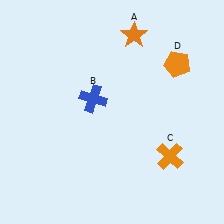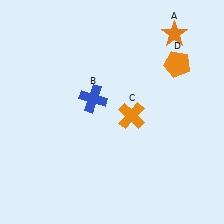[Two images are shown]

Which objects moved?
The objects that moved are: the orange star (A), the orange cross (C).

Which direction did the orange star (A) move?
The orange star (A) moved right.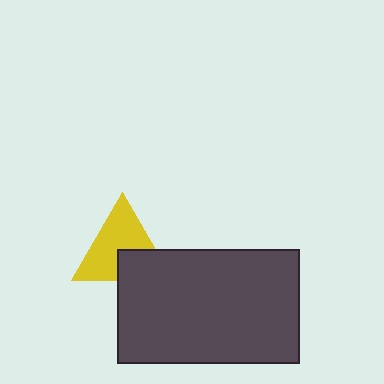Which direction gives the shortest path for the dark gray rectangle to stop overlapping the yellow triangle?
Moving down gives the shortest separation.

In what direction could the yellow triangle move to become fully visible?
The yellow triangle could move up. That would shift it out from behind the dark gray rectangle entirely.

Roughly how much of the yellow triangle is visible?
Most of it is visible (roughly 67%).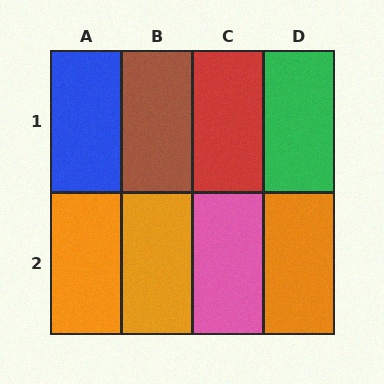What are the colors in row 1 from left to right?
Blue, brown, red, green.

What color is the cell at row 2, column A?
Orange.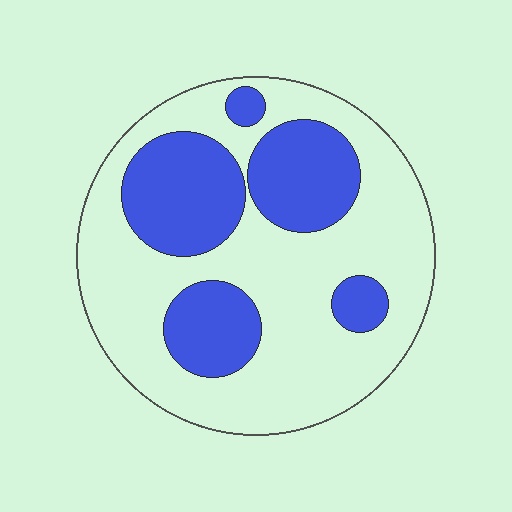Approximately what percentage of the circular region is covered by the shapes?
Approximately 35%.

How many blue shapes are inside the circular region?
5.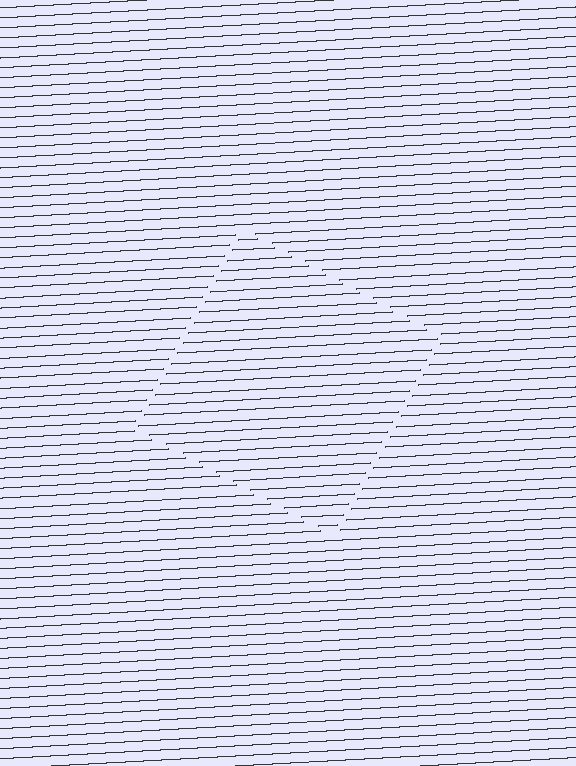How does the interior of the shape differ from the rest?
The interior of the shape contains the same grating, shifted by half a period — the contour is defined by the phase discontinuity where line-ends from the inner and outer gratings abut.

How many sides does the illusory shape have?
4 sides — the line-ends trace a square.